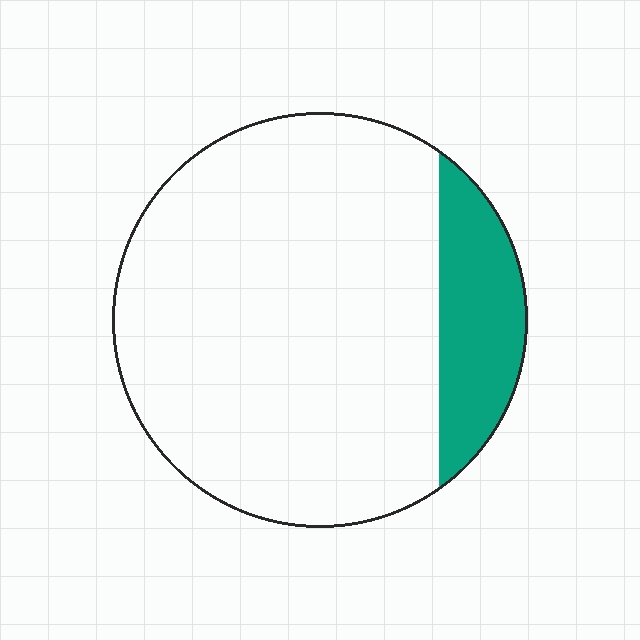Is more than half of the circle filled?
No.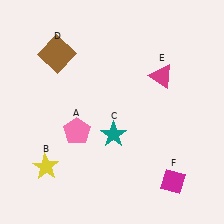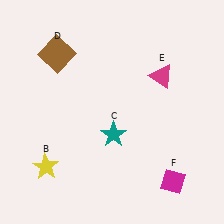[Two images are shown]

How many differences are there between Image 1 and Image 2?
There is 1 difference between the two images.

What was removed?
The pink pentagon (A) was removed in Image 2.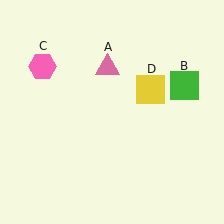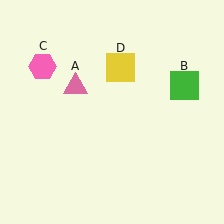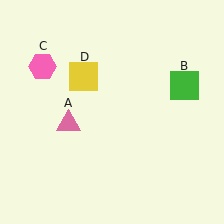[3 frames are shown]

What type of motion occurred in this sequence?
The pink triangle (object A), yellow square (object D) rotated counterclockwise around the center of the scene.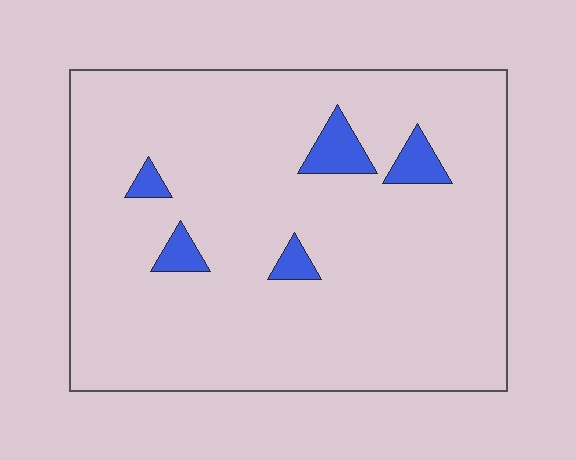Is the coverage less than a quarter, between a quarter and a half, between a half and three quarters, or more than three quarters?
Less than a quarter.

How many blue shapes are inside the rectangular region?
5.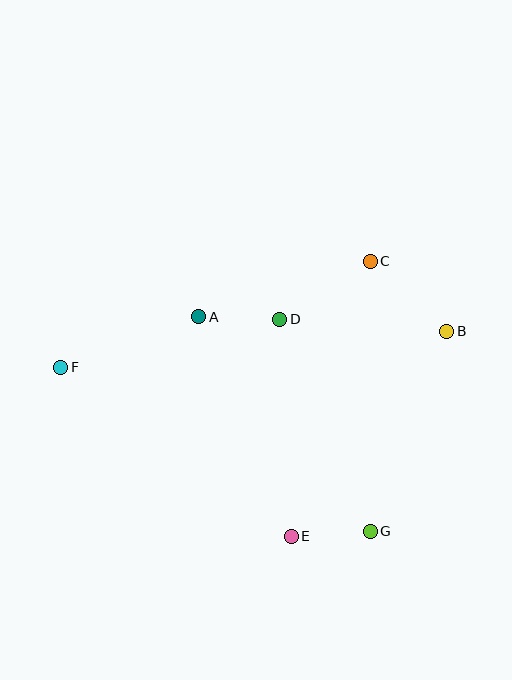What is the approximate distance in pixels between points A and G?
The distance between A and G is approximately 275 pixels.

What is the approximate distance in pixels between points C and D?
The distance between C and D is approximately 107 pixels.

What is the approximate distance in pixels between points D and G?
The distance between D and G is approximately 231 pixels.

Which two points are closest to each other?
Points E and G are closest to each other.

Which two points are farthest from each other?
Points B and F are farthest from each other.